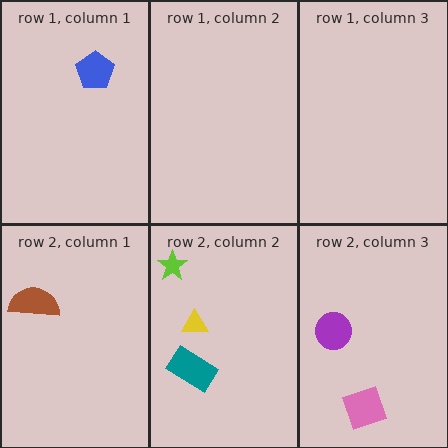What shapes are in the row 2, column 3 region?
The purple circle, the pink diamond.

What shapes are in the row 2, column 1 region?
The brown semicircle.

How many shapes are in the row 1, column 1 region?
1.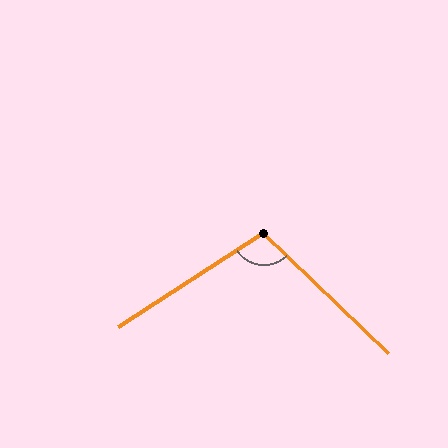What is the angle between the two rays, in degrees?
Approximately 103 degrees.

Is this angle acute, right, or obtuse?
It is obtuse.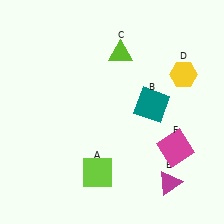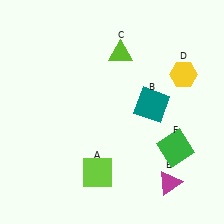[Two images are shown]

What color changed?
The square (F) changed from magenta in Image 1 to green in Image 2.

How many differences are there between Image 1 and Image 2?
There is 1 difference between the two images.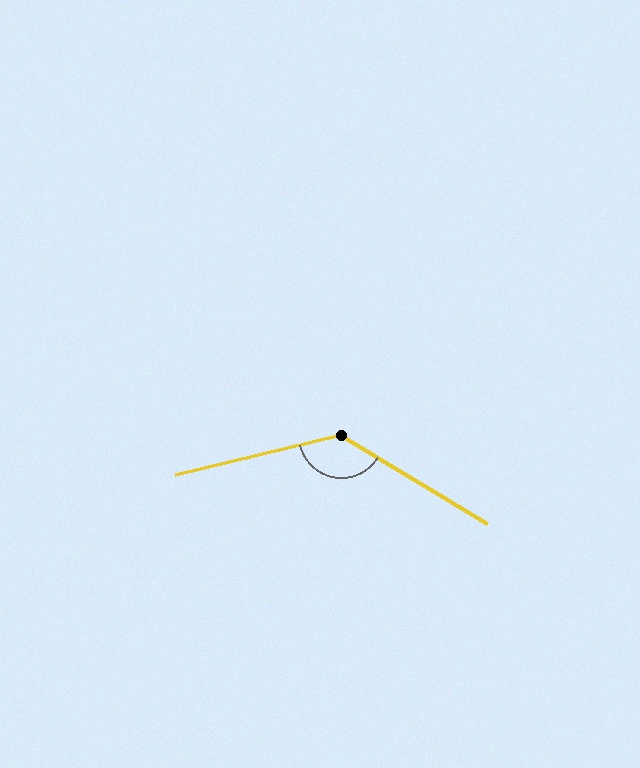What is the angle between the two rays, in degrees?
Approximately 135 degrees.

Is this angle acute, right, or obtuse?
It is obtuse.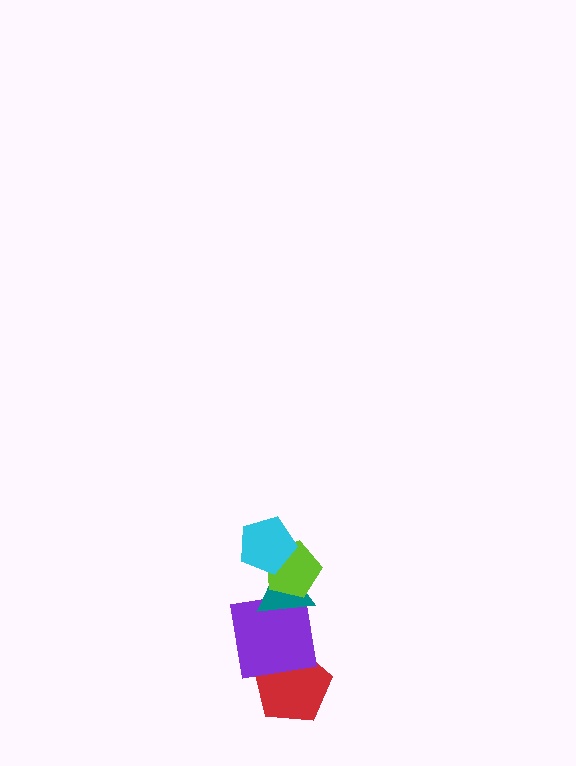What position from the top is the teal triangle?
The teal triangle is 3rd from the top.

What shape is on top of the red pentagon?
The purple square is on top of the red pentagon.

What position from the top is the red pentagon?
The red pentagon is 5th from the top.